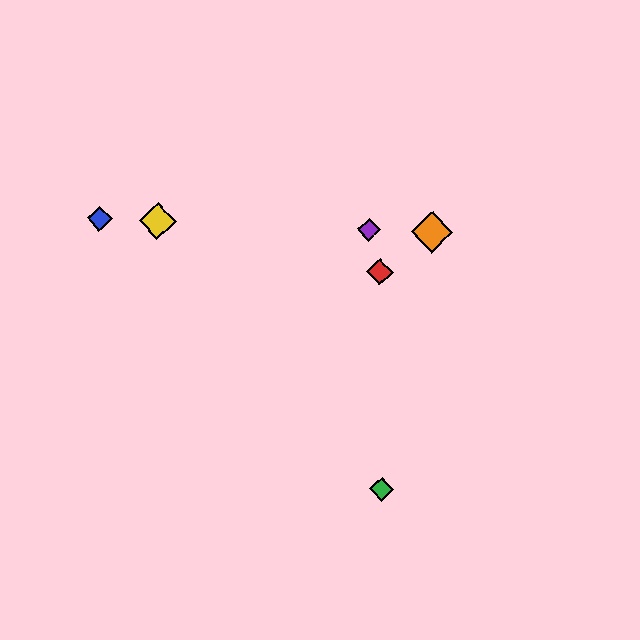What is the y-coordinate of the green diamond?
The green diamond is at y≈489.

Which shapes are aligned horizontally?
The blue diamond, the yellow diamond, the purple diamond, the orange diamond are aligned horizontally.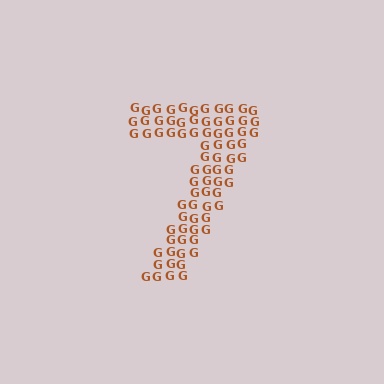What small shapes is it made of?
It is made of small letter G's.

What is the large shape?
The large shape is the digit 7.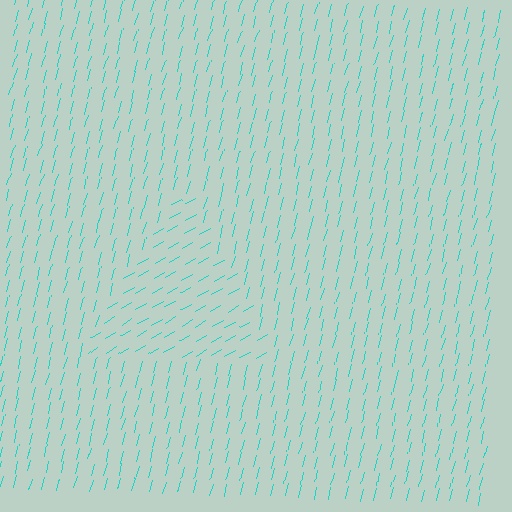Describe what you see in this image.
The image is filled with small cyan line segments. A triangle region in the image has lines oriented differently from the surrounding lines, creating a visible texture boundary.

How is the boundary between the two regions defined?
The boundary is defined purely by a change in line orientation (approximately 45 degrees difference). All lines are the same color and thickness.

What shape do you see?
I see a triangle.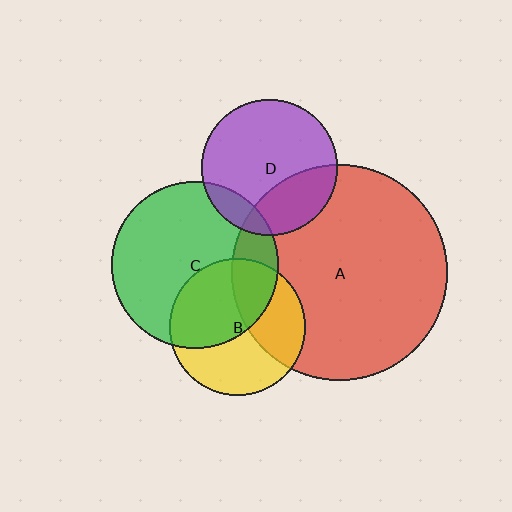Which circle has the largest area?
Circle A (red).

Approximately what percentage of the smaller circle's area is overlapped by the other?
Approximately 30%.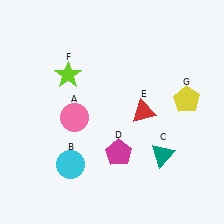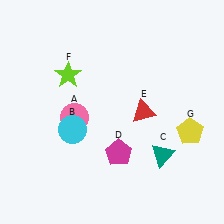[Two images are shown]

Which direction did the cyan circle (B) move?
The cyan circle (B) moved up.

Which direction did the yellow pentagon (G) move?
The yellow pentagon (G) moved down.